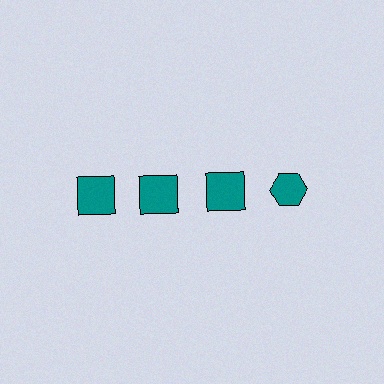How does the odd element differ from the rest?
It has a different shape: hexagon instead of square.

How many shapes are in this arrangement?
There are 4 shapes arranged in a grid pattern.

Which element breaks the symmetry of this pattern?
The teal hexagon in the top row, second from right column breaks the symmetry. All other shapes are teal squares.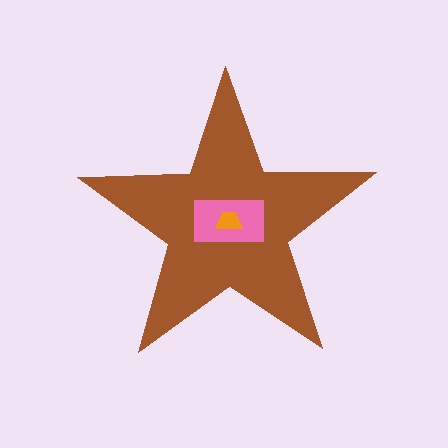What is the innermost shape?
The orange trapezoid.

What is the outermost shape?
The brown star.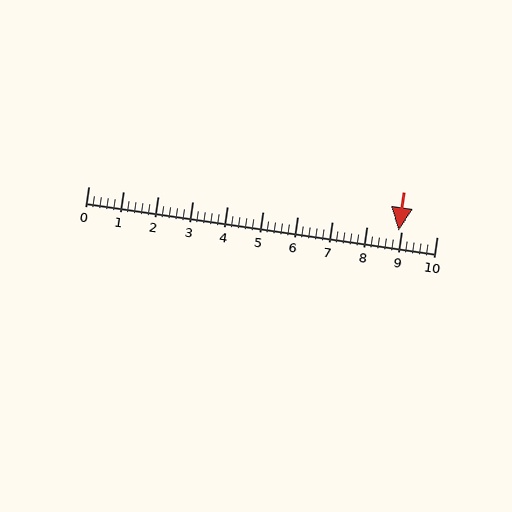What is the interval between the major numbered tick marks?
The major tick marks are spaced 1 units apart.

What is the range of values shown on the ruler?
The ruler shows values from 0 to 10.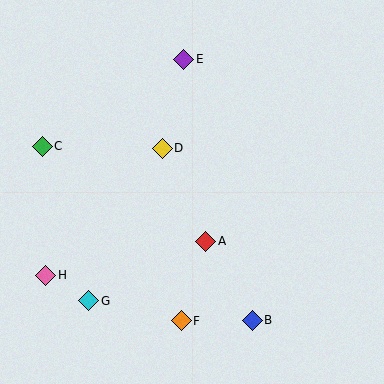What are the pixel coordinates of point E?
Point E is at (184, 59).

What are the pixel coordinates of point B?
Point B is at (252, 320).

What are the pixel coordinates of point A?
Point A is at (206, 241).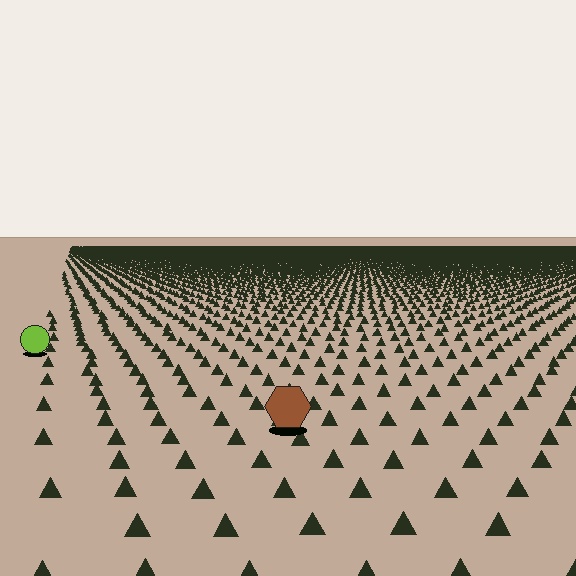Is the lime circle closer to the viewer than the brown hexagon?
No. The brown hexagon is closer — you can tell from the texture gradient: the ground texture is coarser near it.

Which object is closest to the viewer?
The brown hexagon is closest. The texture marks near it are larger and more spread out.